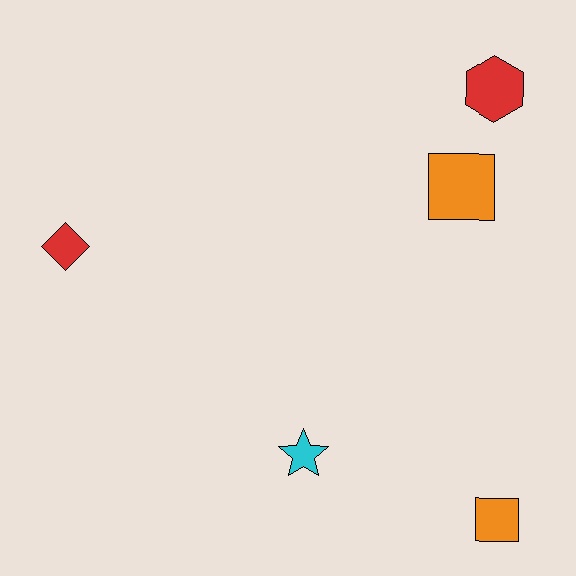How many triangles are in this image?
There are no triangles.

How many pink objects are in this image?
There are no pink objects.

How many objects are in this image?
There are 5 objects.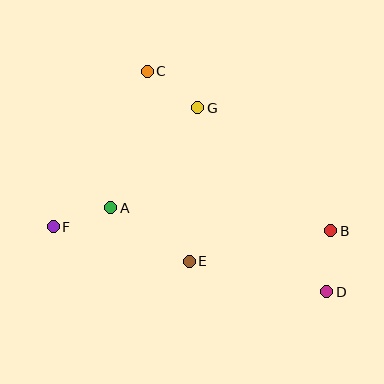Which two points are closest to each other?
Points A and F are closest to each other.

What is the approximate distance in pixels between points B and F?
The distance between B and F is approximately 277 pixels.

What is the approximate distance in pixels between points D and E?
The distance between D and E is approximately 141 pixels.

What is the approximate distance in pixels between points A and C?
The distance between A and C is approximately 141 pixels.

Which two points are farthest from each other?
Points C and D are farthest from each other.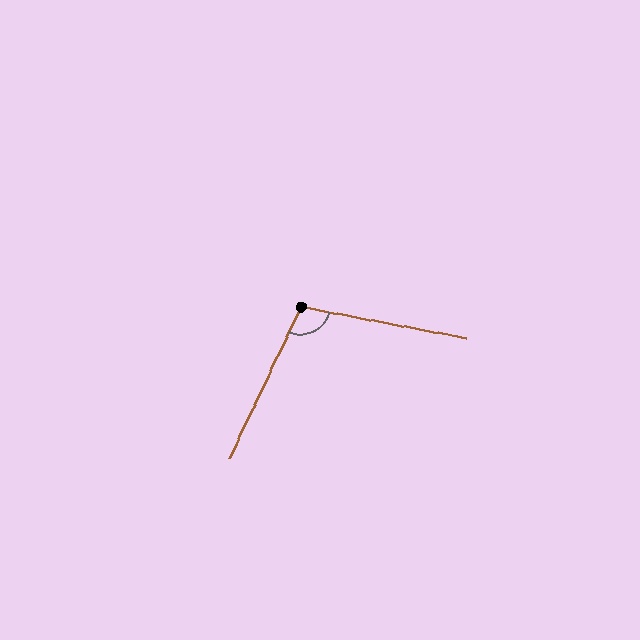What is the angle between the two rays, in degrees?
Approximately 104 degrees.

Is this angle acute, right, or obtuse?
It is obtuse.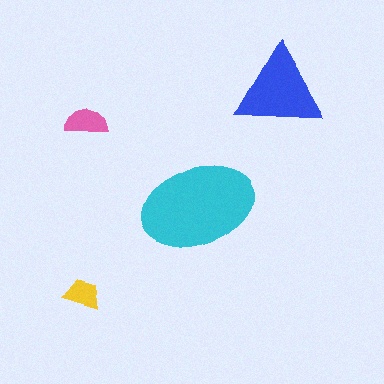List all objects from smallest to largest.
The yellow trapezoid, the pink semicircle, the blue triangle, the cyan ellipse.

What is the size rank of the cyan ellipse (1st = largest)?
1st.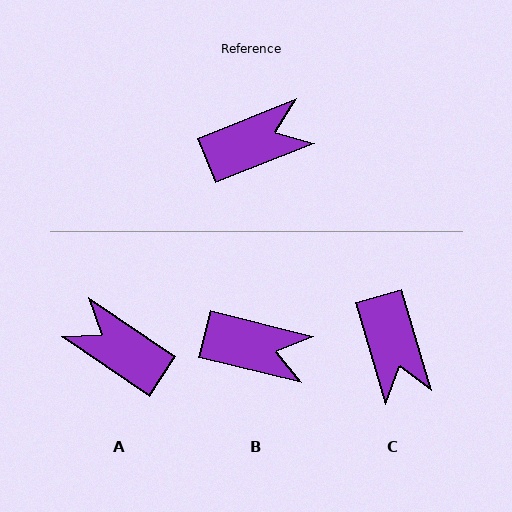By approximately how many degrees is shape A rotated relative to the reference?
Approximately 124 degrees counter-clockwise.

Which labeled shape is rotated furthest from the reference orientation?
A, about 124 degrees away.